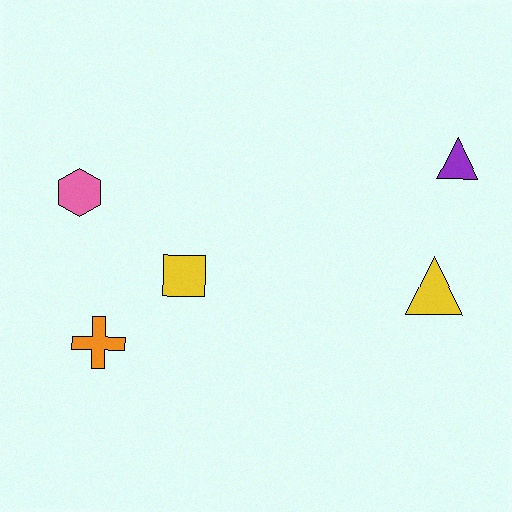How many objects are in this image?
There are 5 objects.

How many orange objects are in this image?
There is 1 orange object.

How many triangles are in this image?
There are 2 triangles.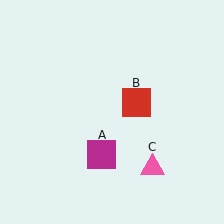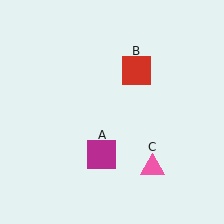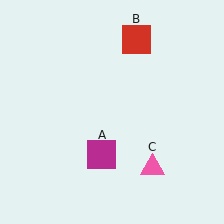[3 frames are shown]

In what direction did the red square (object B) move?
The red square (object B) moved up.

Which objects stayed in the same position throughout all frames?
Magenta square (object A) and pink triangle (object C) remained stationary.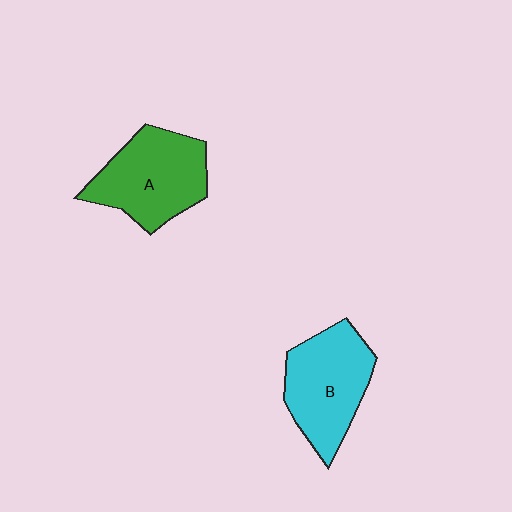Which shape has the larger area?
Shape A (green).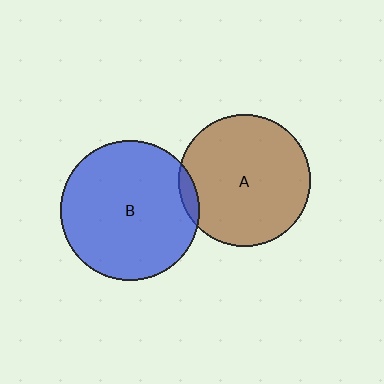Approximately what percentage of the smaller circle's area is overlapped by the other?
Approximately 5%.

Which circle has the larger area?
Circle B (blue).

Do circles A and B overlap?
Yes.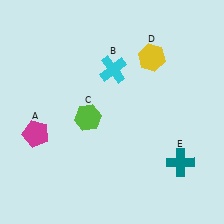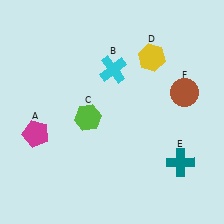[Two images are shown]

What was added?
A brown circle (F) was added in Image 2.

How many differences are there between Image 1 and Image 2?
There is 1 difference between the two images.